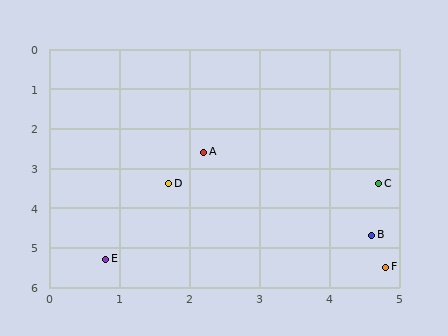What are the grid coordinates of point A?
Point A is at approximately (2.2, 2.6).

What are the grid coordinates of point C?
Point C is at approximately (4.7, 3.4).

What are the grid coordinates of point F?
Point F is at approximately (4.8, 5.5).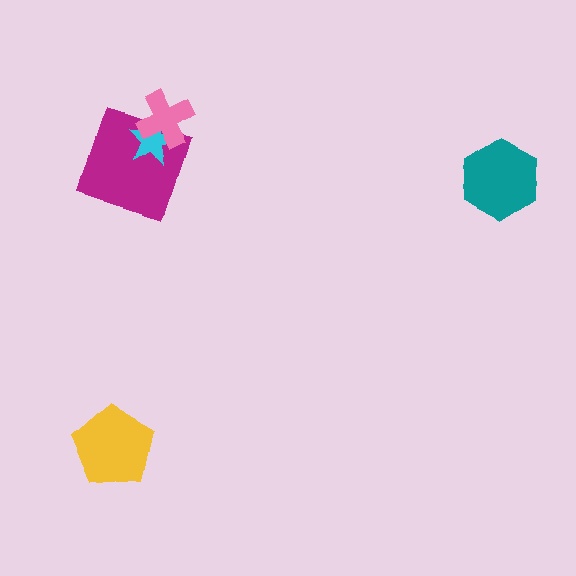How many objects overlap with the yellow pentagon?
0 objects overlap with the yellow pentagon.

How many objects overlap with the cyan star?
2 objects overlap with the cyan star.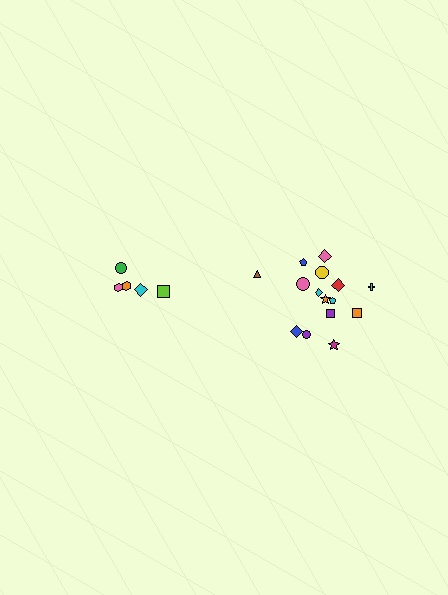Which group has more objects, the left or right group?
The right group.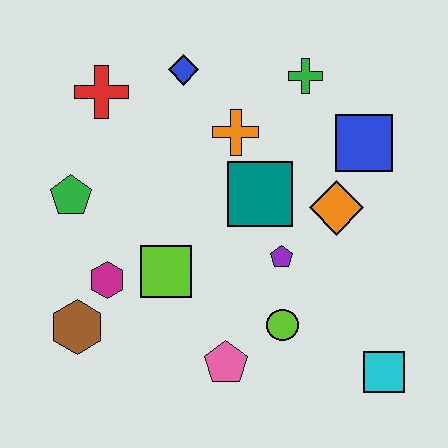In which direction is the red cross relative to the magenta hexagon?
The red cross is above the magenta hexagon.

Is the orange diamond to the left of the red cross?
No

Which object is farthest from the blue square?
The brown hexagon is farthest from the blue square.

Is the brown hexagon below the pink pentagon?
No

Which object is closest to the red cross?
The blue diamond is closest to the red cross.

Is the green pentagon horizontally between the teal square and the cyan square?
No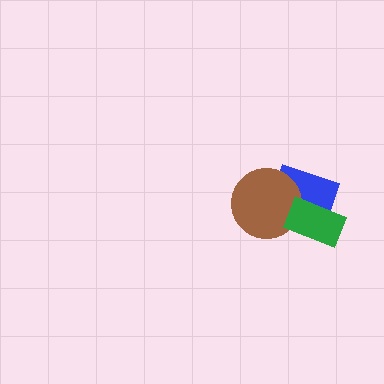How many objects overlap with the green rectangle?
2 objects overlap with the green rectangle.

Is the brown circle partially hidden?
Yes, it is partially covered by another shape.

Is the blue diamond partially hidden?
Yes, it is partially covered by another shape.